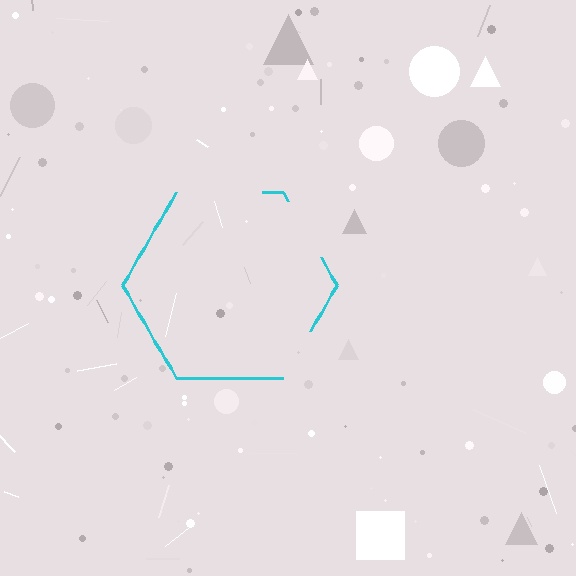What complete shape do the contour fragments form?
The contour fragments form a hexagon.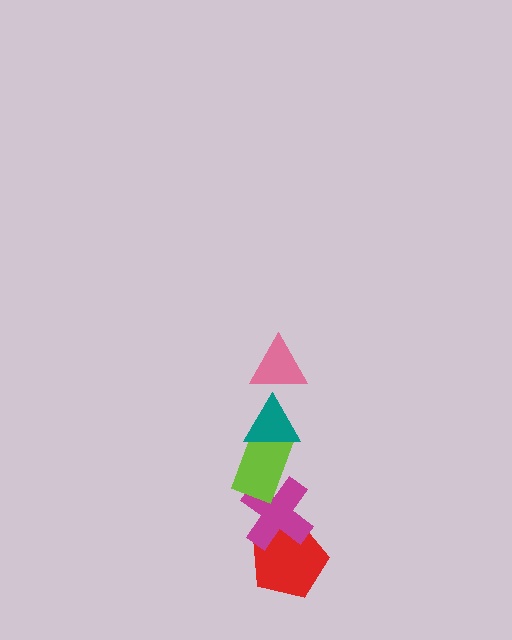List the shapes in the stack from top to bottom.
From top to bottom: the pink triangle, the teal triangle, the lime rectangle, the magenta cross, the red pentagon.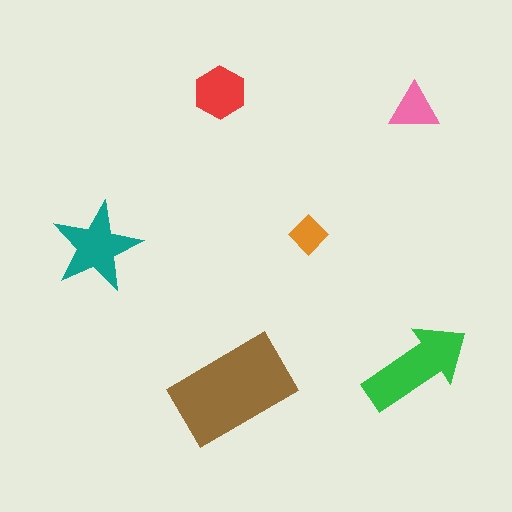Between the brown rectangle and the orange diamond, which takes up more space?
The brown rectangle.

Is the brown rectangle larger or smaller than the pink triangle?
Larger.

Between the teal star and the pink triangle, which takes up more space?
The teal star.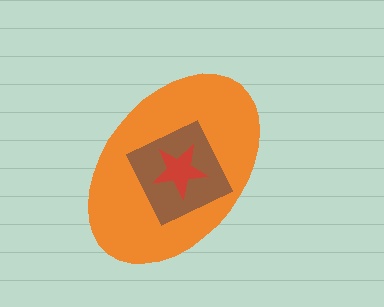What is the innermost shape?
The red star.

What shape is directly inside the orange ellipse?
The brown diamond.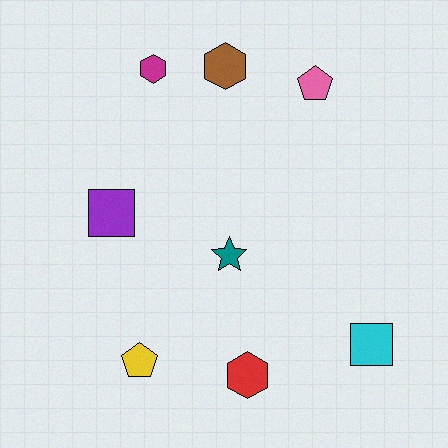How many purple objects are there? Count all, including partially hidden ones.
There is 1 purple object.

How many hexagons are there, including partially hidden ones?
There are 3 hexagons.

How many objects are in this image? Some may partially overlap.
There are 8 objects.